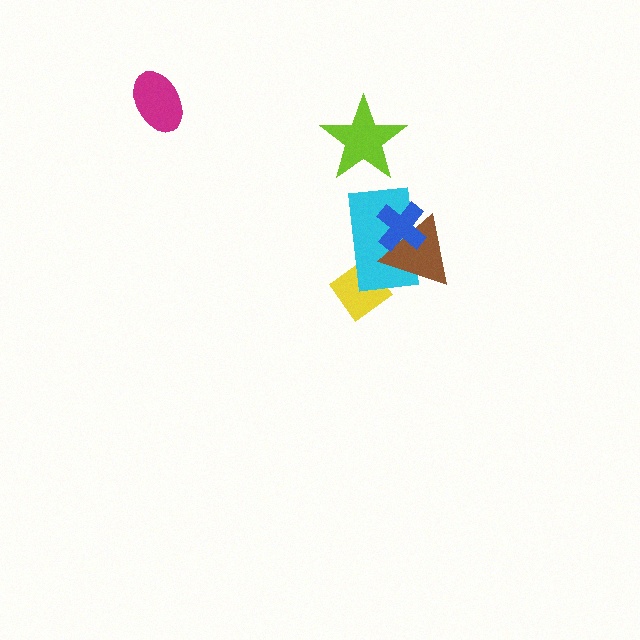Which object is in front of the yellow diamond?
The cyan rectangle is in front of the yellow diamond.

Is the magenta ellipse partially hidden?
No, no other shape covers it.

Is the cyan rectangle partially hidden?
Yes, it is partially covered by another shape.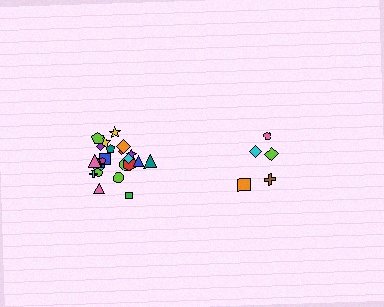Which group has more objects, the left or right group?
The left group.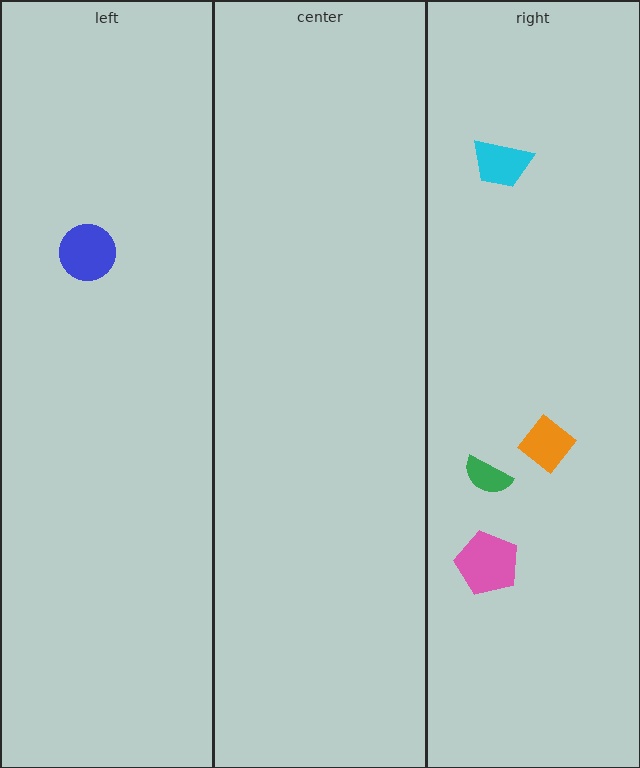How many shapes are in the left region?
1.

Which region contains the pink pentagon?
The right region.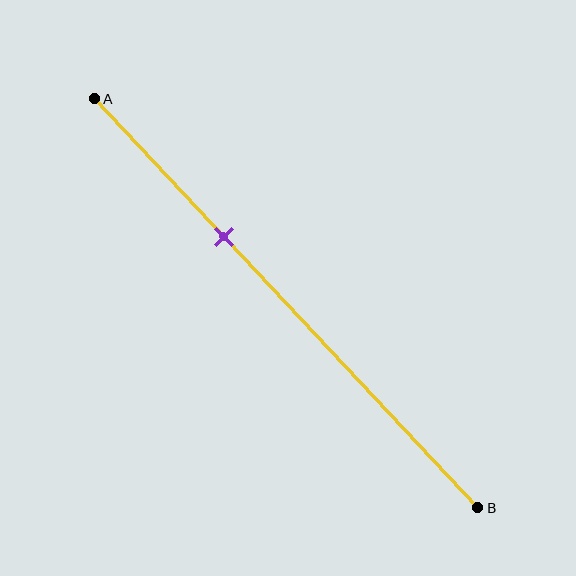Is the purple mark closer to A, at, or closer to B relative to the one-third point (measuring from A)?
The purple mark is approximately at the one-third point of segment AB.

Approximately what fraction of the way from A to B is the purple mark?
The purple mark is approximately 35% of the way from A to B.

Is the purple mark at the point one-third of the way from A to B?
Yes, the mark is approximately at the one-third point.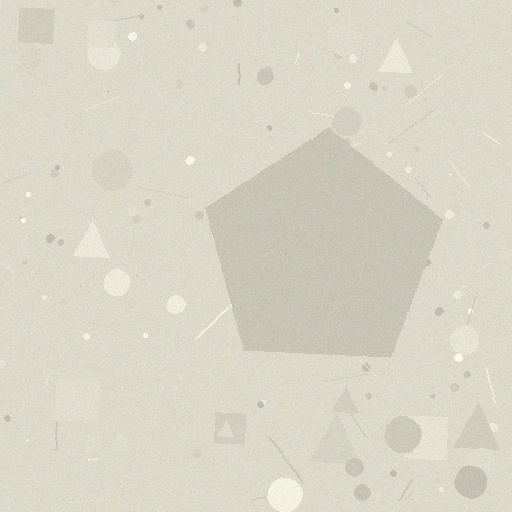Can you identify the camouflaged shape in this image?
The camouflaged shape is a pentagon.